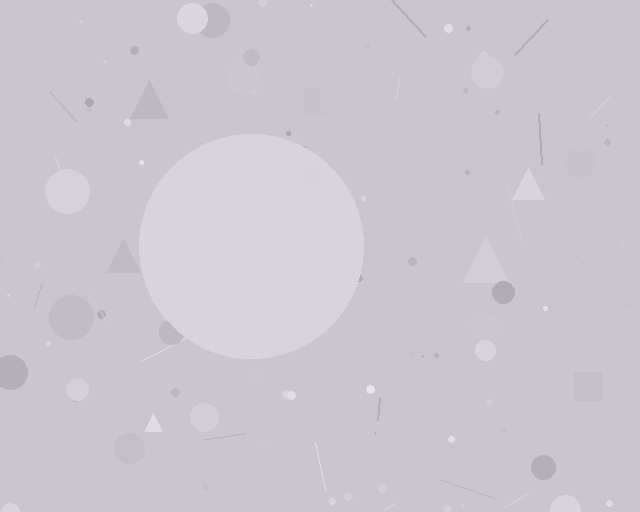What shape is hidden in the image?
A circle is hidden in the image.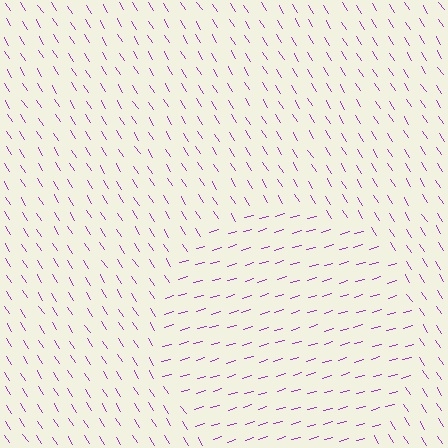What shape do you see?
I see a circle.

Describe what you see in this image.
The image is filled with small purple line segments. A circle region in the image has lines oriented differently from the surrounding lines, creating a visible texture boundary.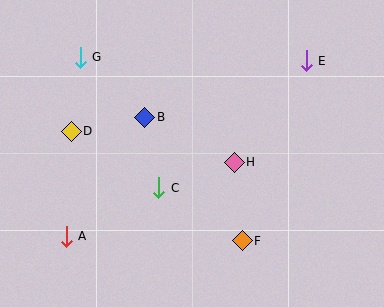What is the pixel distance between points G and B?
The distance between G and B is 88 pixels.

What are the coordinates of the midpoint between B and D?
The midpoint between B and D is at (108, 124).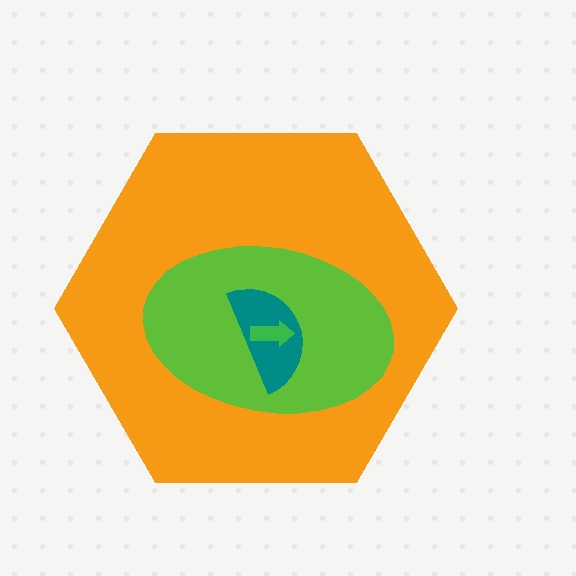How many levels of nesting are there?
4.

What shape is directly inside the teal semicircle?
The green arrow.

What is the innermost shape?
The green arrow.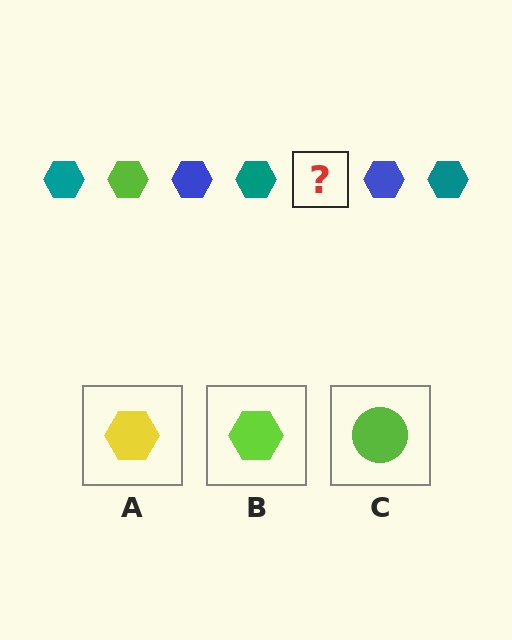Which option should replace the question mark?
Option B.